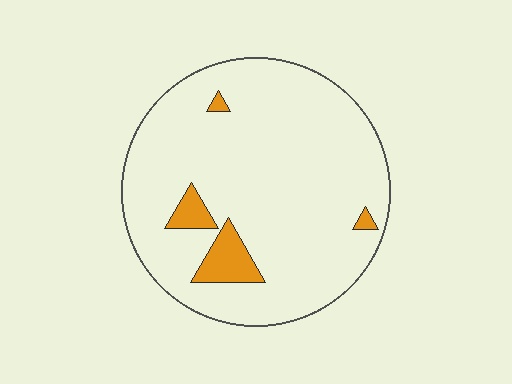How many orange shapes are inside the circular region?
4.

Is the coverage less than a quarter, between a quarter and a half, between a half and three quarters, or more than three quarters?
Less than a quarter.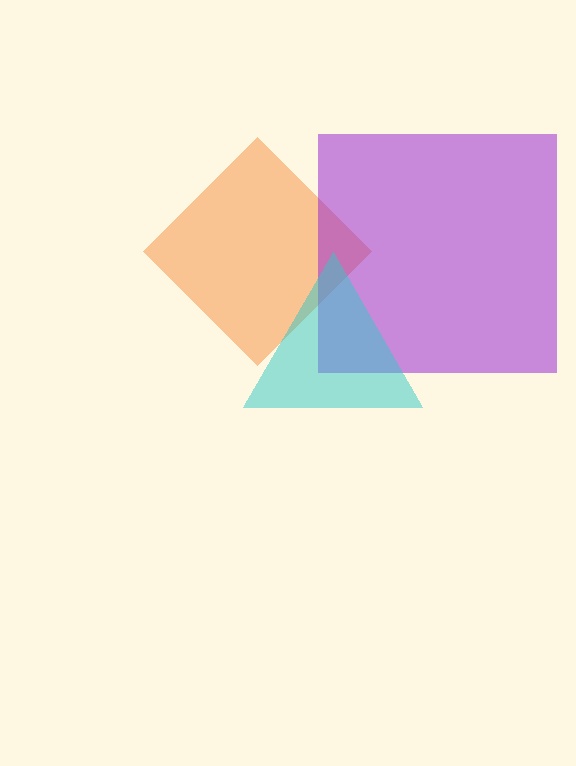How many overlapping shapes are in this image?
There are 3 overlapping shapes in the image.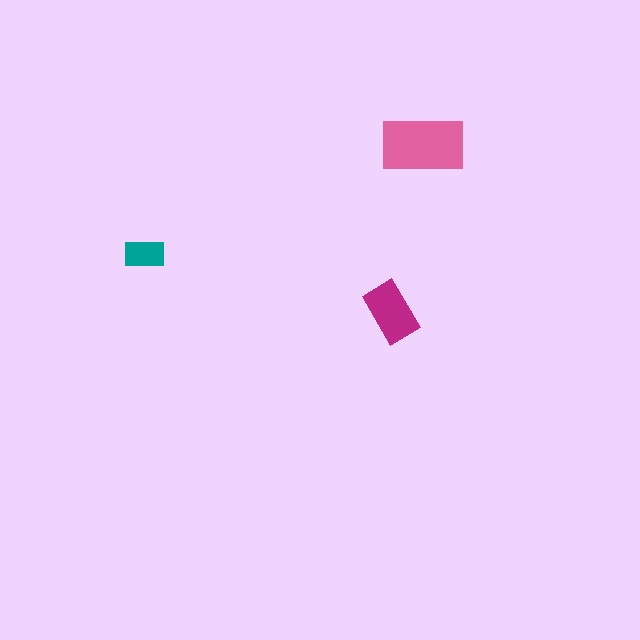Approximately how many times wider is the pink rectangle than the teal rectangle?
About 2 times wider.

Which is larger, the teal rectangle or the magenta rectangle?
The magenta one.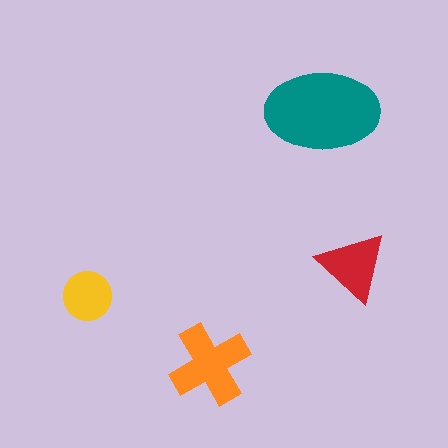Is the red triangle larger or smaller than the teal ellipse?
Smaller.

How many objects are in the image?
There are 4 objects in the image.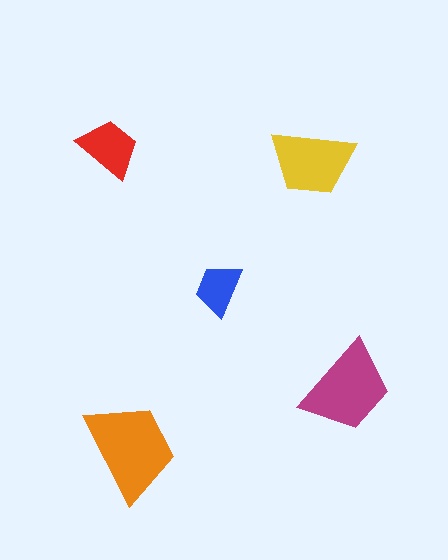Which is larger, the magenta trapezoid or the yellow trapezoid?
The magenta one.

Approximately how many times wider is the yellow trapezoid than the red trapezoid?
About 1.5 times wider.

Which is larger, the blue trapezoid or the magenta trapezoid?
The magenta one.